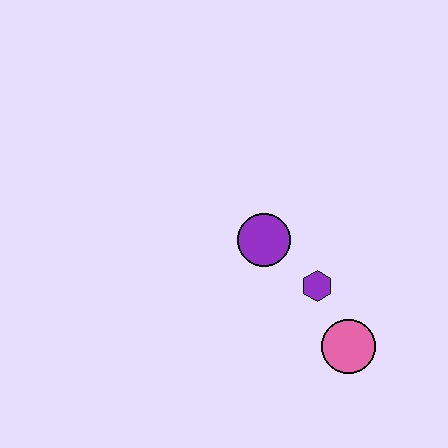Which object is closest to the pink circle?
The purple hexagon is closest to the pink circle.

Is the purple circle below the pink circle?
No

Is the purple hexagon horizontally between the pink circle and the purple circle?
Yes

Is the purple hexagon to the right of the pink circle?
No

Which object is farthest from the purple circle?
The pink circle is farthest from the purple circle.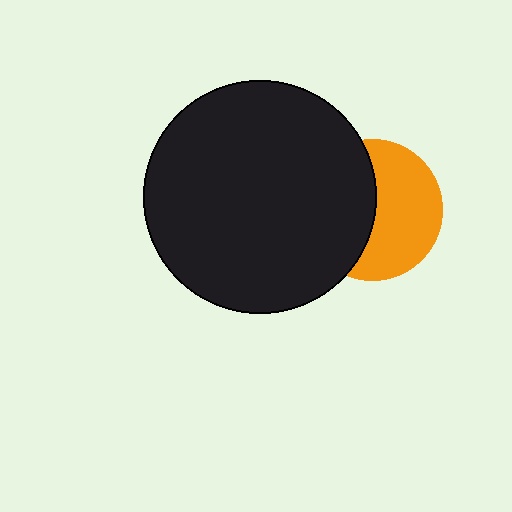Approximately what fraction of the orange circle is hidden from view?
Roughly 47% of the orange circle is hidden behind the black circle.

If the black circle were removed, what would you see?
You would see the complete orange circle.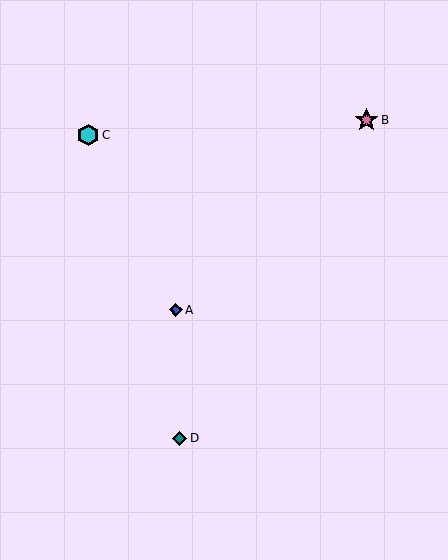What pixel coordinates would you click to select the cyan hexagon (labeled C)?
Click at (88, 135) to select the cyan hexagon C.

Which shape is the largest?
The pink star (labeled B) is the largest.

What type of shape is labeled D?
Shape D is a teal diamond.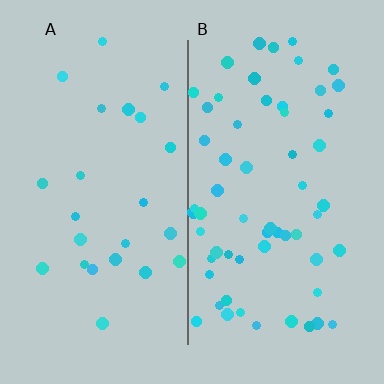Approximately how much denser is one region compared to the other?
Approximately 2.5× — region B over region A.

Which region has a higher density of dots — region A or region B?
B (the right).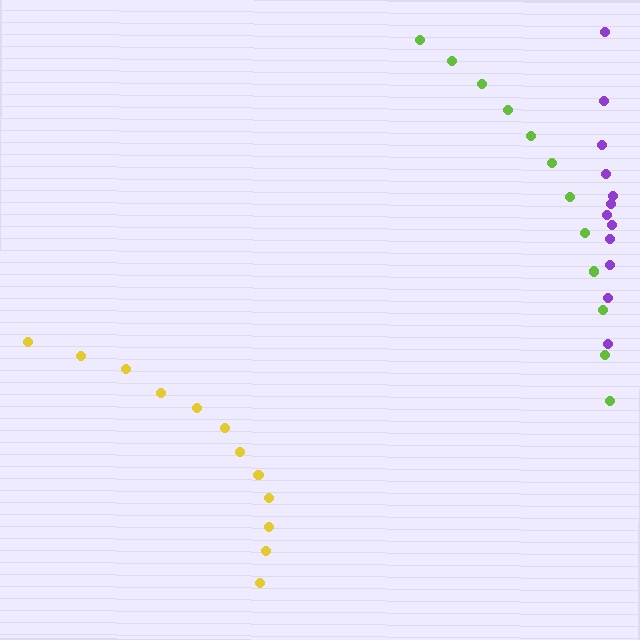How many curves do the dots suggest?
There are 3 distinct paths.